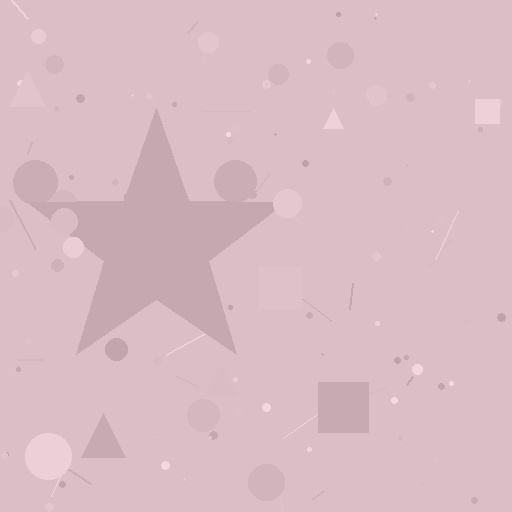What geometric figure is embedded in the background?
A star is embedded in the background.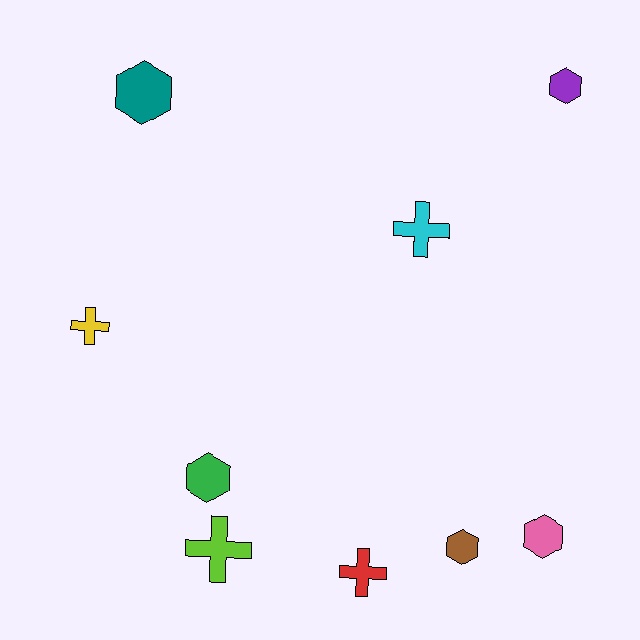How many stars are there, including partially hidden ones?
There are no stars.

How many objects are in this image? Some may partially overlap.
There are 9 objects.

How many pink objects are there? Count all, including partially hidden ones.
There is 1 pink object.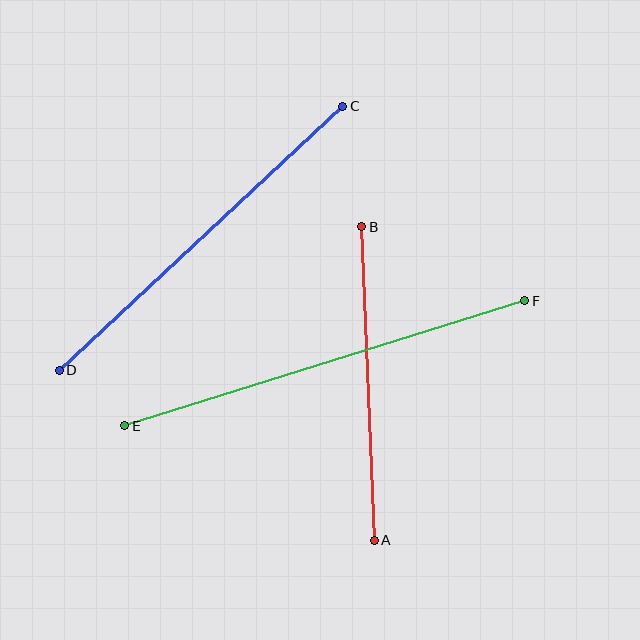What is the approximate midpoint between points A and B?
The midpoint is at approximately (368, 383) pixels.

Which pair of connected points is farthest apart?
Points E and F are farthest apart.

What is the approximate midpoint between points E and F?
The midpoint is at approximately (325, 363) pixels.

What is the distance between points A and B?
The distance is approximately 314 pixels.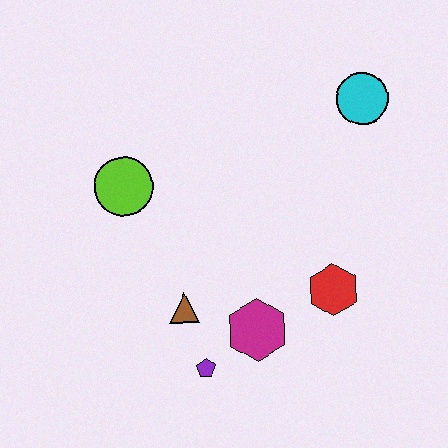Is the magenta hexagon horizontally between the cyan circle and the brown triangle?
Yes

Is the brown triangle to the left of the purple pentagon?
Yes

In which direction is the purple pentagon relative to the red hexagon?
The purple pentagon is to the left of the red hexagon.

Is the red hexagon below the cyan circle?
Yes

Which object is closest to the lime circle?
The brown triangle is closest to the lime circle.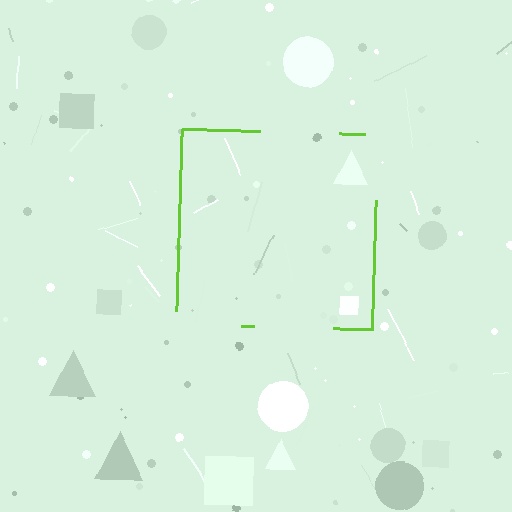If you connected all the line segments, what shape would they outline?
They would outline a square.